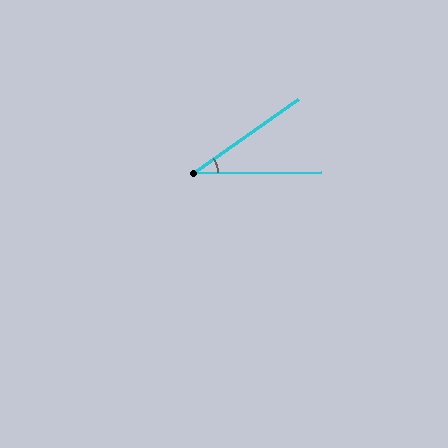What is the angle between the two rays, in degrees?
Approximately 35 degrees.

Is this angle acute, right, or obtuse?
It is acute.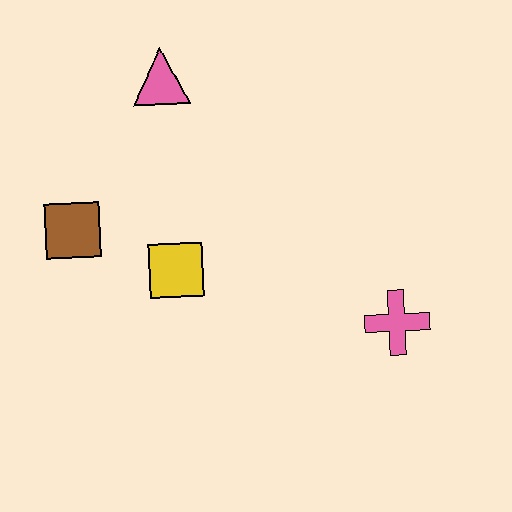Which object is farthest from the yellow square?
The pink cross is farthest from the yellow square.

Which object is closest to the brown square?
The yellow square is closest to the brown square.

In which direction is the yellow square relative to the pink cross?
The yellow square is to the left of the pink cross.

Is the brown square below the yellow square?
No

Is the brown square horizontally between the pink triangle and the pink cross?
No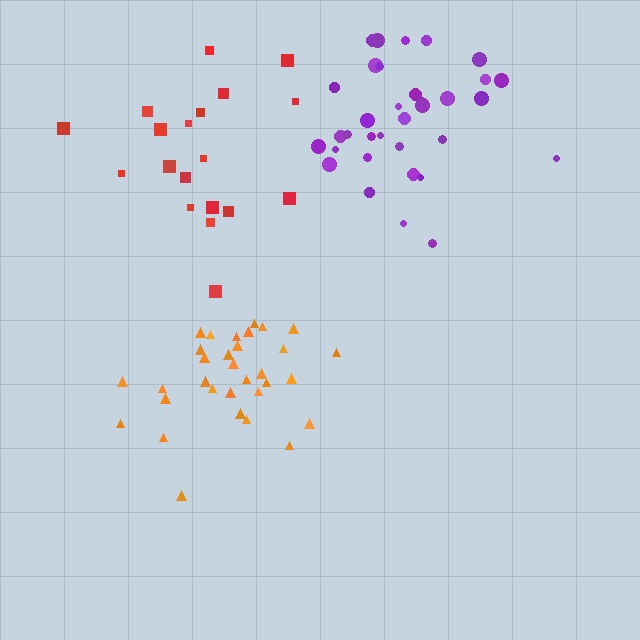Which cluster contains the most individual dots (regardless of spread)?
Purple (34).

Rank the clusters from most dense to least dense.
orange, purple, red.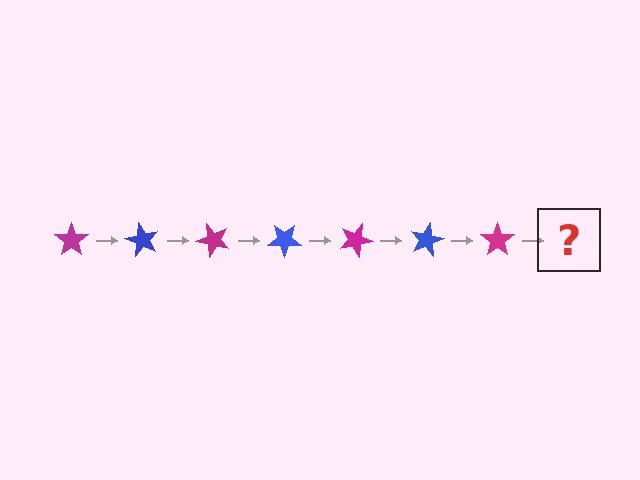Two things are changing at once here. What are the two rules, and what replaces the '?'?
The two rules are that it rotates 60 degrees each step and the color cycles through magenta and blue. The '?' should be a blue star, rotated 420 degrees from the start.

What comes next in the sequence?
The next element should be a blue star, rotated 420 degrees from the start.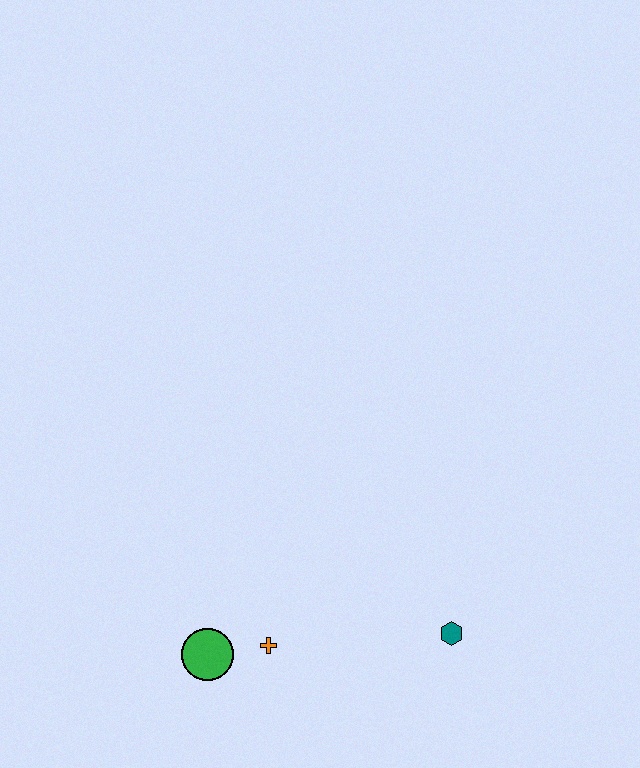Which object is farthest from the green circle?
The teal hexagon is farthest from the green circle.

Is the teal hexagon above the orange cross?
Yes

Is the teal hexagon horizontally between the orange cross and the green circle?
No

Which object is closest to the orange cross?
The green circle is closest to the orange cross.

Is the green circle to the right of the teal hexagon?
No